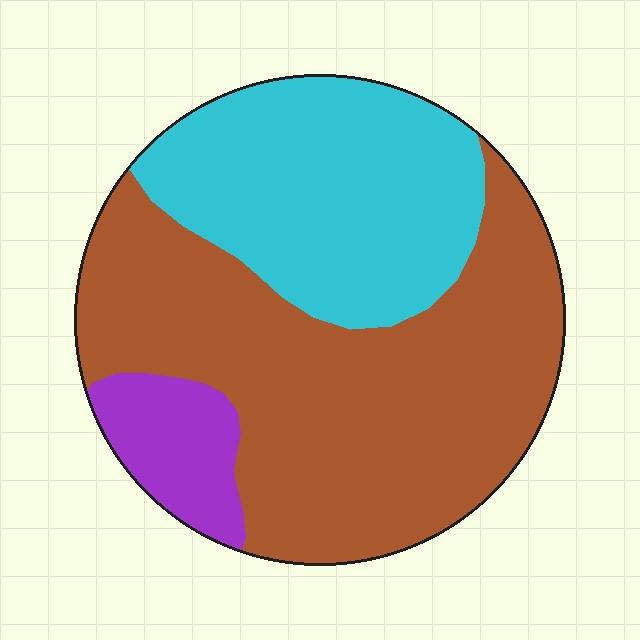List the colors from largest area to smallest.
From largest to smallest: brown, cyan, purple.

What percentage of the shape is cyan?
Cyan takes up between a quarter and a half of the shape.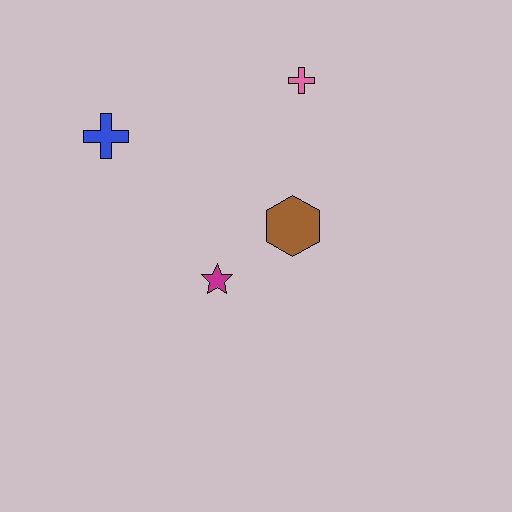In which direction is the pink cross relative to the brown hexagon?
The pink cross is above the brown hexagon.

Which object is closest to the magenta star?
The brown hexagon is closest to the magenta star.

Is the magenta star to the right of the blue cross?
Yes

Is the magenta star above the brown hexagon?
No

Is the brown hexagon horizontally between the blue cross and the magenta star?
No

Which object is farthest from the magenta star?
The pink cross is farthest from the magenta star.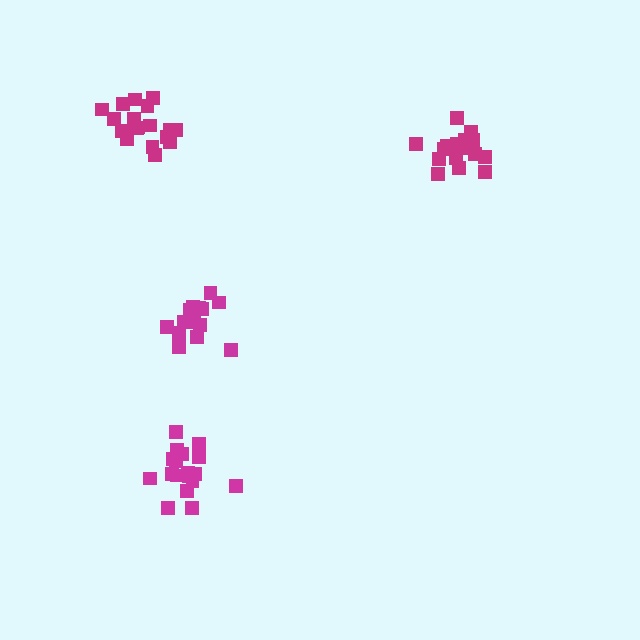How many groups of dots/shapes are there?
There are 4 groups.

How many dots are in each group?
Group 1: 18 dots, Group 2: 19 dots, Group 3: 18 dots, Group 4: 16 dots (71 total).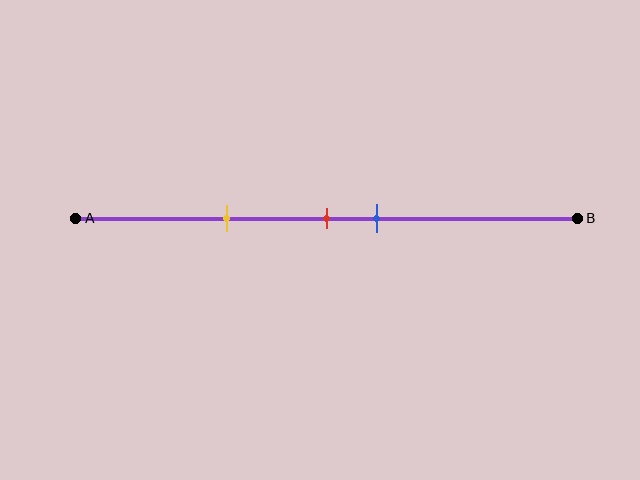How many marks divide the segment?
There are 3 marks dividing the segment.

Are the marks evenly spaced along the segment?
No, the marks are not evenly spaced.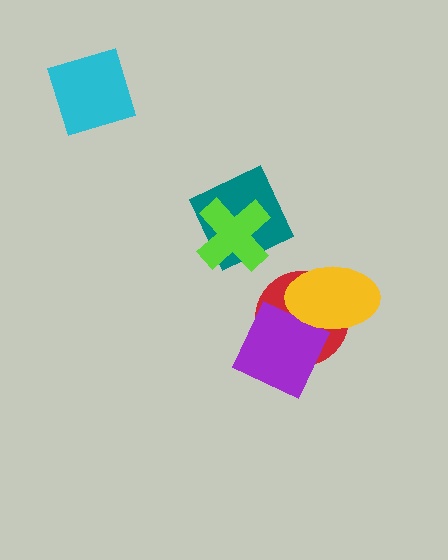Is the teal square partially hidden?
Yes, it is partially covered by another shape.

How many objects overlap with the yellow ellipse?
2 objects overlap with the yellow ellipse.